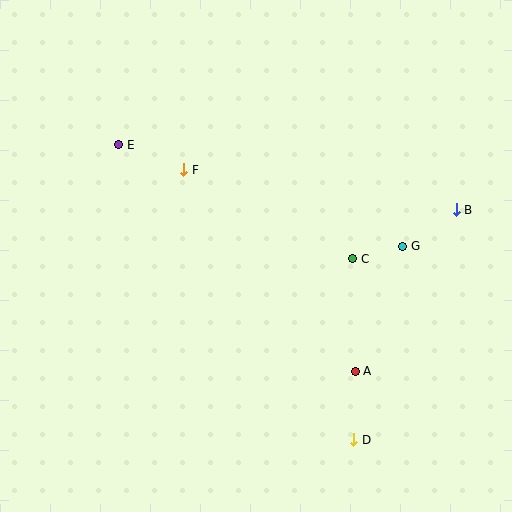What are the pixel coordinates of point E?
Point E is at (119, 145).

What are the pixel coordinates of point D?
Point D is at (354, 440).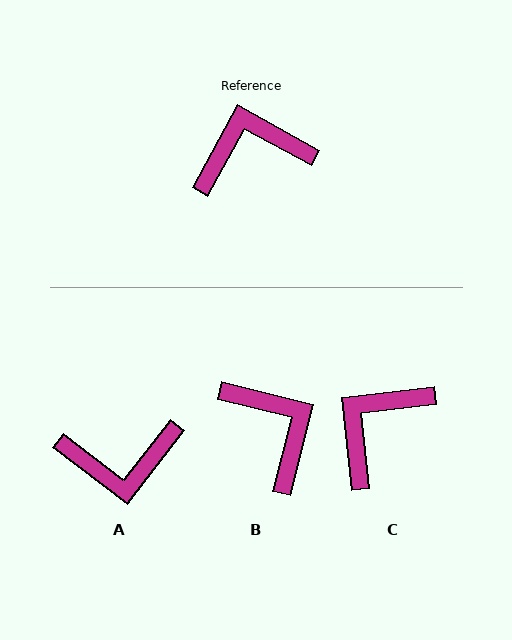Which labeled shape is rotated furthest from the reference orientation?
A, about 171 degrees away.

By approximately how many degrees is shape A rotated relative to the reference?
Approximately 171 degrees counter-clockwise.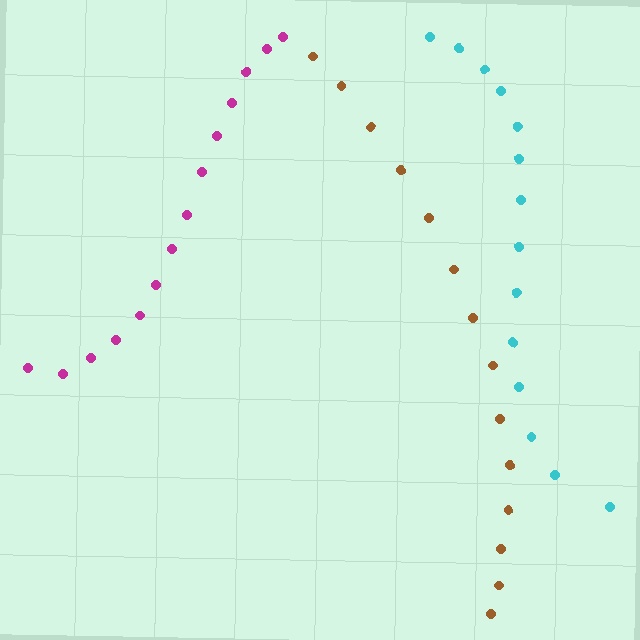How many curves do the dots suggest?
There are 3 distinct paths.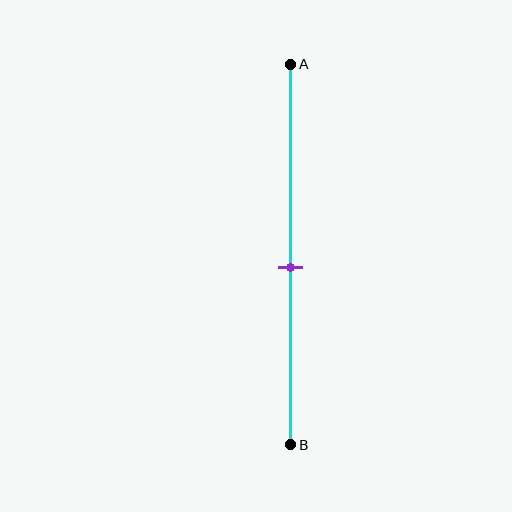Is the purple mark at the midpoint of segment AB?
No, the mark is at about 55% from A, not at the 50% midpoint.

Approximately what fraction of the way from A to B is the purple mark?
The purple mark is approximately 55% of the way from A to B.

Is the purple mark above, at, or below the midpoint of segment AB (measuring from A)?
The purple mark is below the midpoint of segment AB.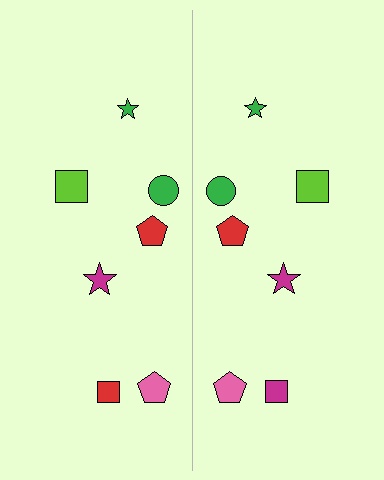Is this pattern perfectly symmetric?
No, the pattern is not perfectly symmetric. The magenta square on the right side breaks the symmetry — its mirror counterpart is red.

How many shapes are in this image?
There are 14 shapes in this image.